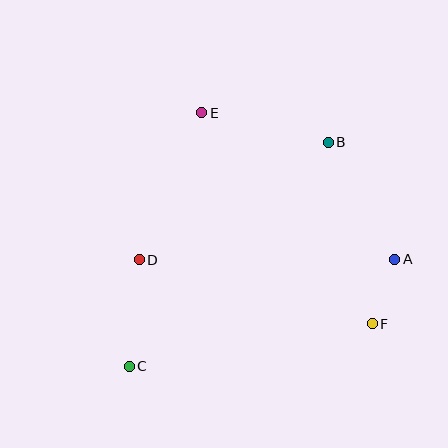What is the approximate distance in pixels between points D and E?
The distance between D and E is approximately 160 pixels.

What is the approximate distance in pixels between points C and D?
The distance between C and D is approximately 107 pixels.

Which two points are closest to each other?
Points A and F are closest to each other.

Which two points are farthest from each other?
Points B and C are farthest from each other.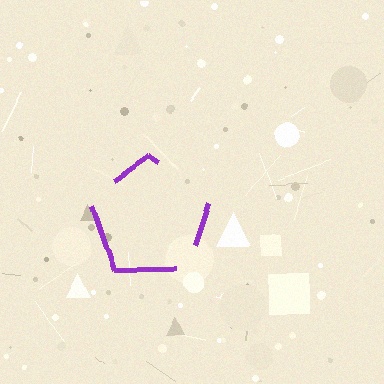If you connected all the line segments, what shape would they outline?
They would outline a pentagon.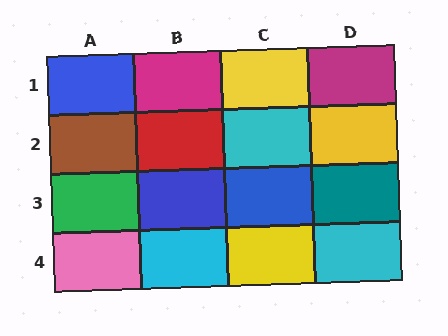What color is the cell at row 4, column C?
Yellow.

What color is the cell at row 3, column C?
Blue.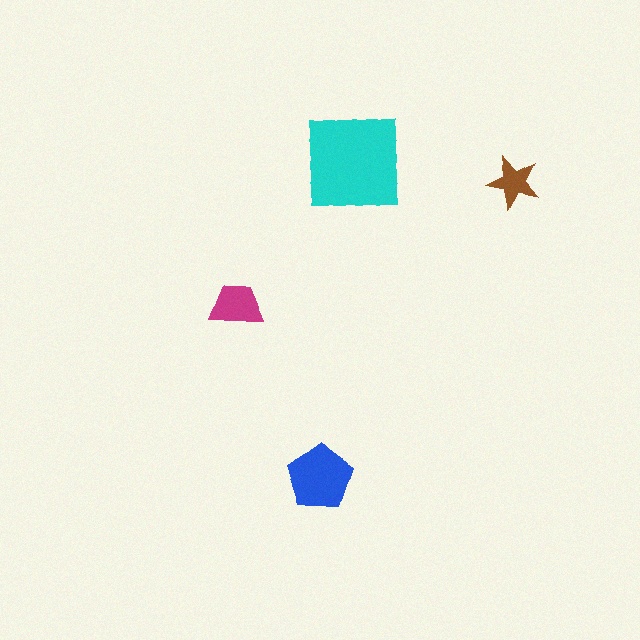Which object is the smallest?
The brown star.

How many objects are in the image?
There are 4 objects in the image.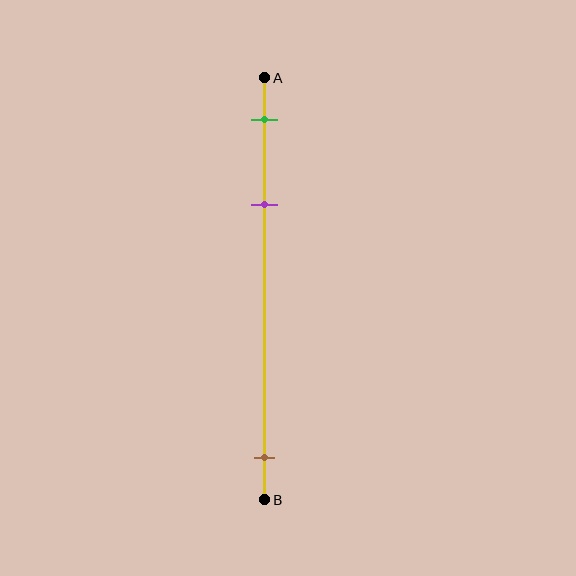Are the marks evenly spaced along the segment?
No, the marks are not evenly spaced.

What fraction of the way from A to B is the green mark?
The green mark is approximately 10% (0.1) of the way from A to B.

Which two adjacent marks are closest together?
The green and purple marks are the closest adjacent pair.